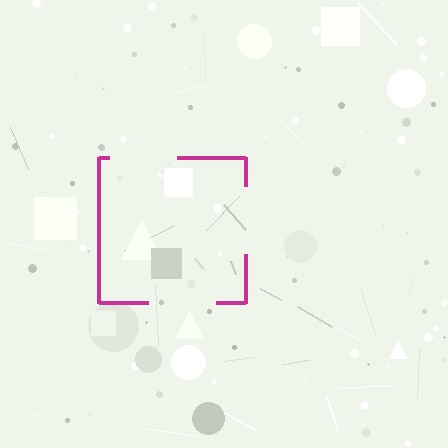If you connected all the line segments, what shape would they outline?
They would outline a square.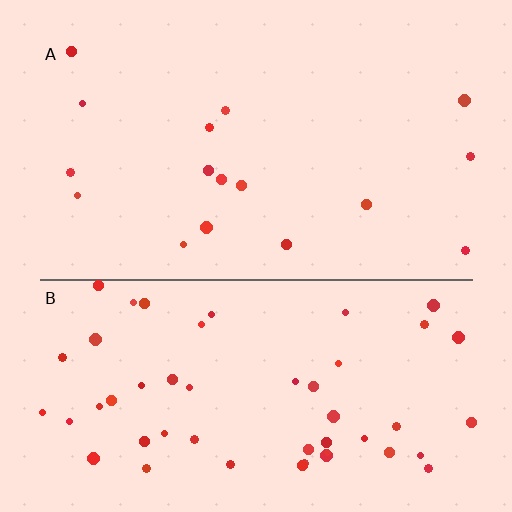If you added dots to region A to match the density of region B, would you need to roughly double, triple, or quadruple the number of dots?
Approximately triple.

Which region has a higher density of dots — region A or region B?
B (the bottom).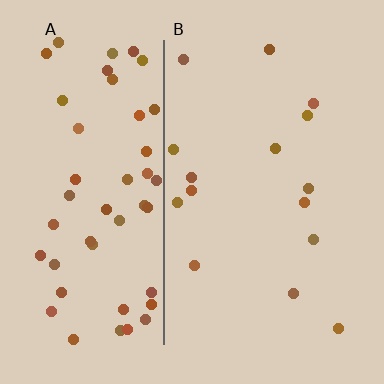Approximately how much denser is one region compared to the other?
Approximately 3.5× — region A over region B.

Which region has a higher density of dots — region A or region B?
A (the left).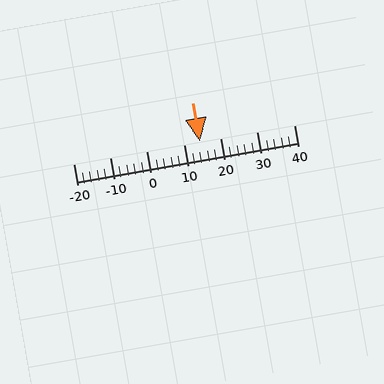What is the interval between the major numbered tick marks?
The major tick marks are spaced 10 units apart.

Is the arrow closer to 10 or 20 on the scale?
The arrow is closer to 10.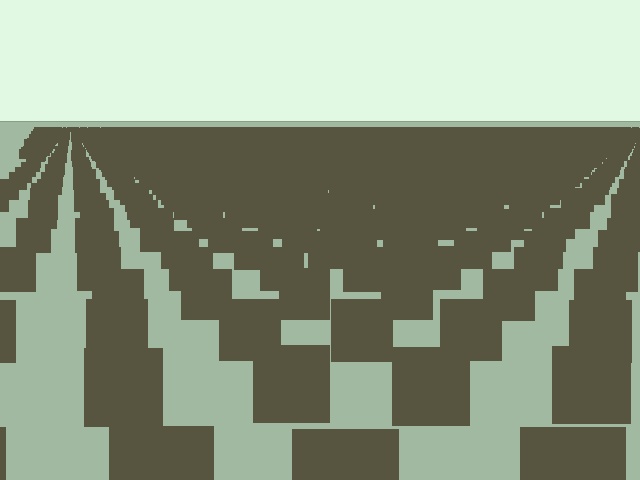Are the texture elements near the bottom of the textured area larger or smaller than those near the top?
Larger. Near the bottom, elements are closer to the viewer and appear at a bigger on-screen size.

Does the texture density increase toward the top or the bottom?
Density increases toward the top.